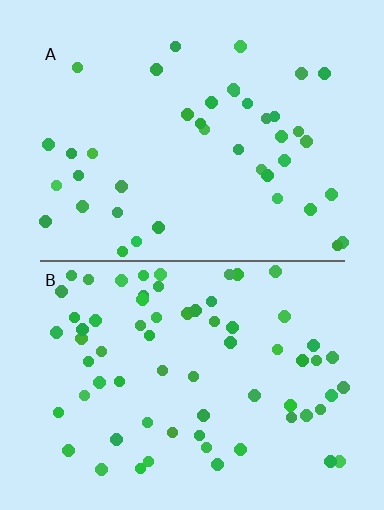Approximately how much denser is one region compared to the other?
Approximately 1.7× — region B over region A.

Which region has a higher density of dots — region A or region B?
B (the bottom).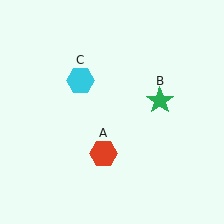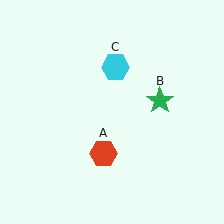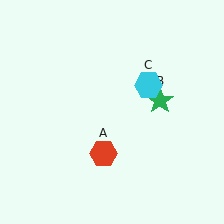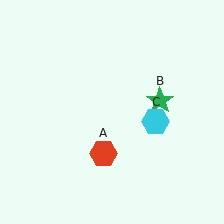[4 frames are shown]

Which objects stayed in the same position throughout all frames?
Red hexagon (object A) and green star (object B) remained stationary.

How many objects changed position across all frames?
1 object changed position: cyan hexagon (object C).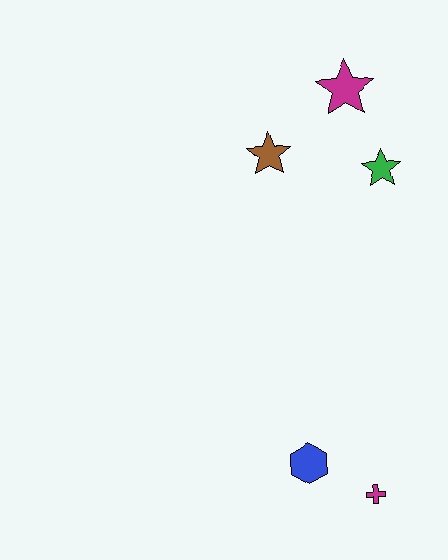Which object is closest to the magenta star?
The green star is closest to the magenta star.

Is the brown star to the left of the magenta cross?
Yes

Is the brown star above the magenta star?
No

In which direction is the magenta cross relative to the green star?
The magenta cross is below the green star.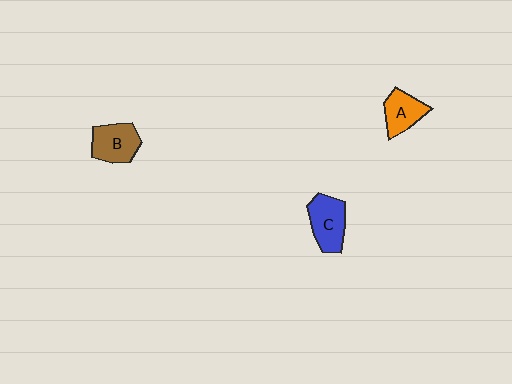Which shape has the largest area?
Shape C (blue).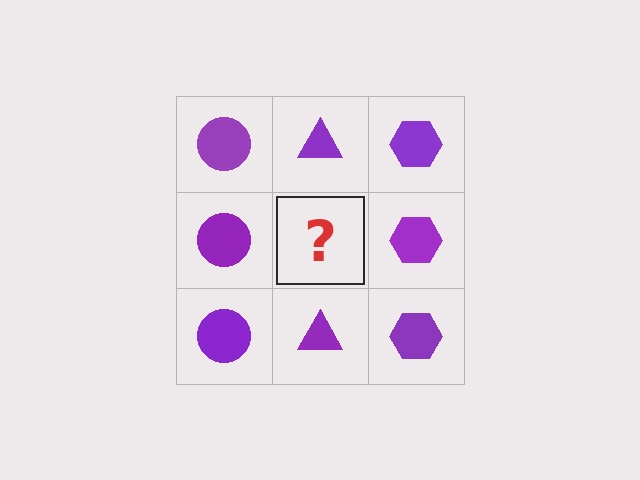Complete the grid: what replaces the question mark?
The question mark should be replaced with a purple triangle.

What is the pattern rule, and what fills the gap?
The rule is that each column has a consistent shape. The gap should be filled with a purple triangle.